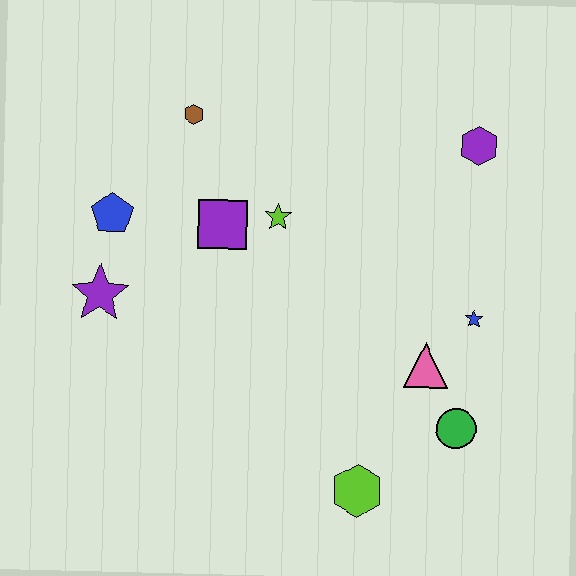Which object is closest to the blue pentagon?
The purple star is closest to the blue pentagon.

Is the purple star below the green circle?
No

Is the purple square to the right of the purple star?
Yes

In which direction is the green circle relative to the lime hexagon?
The green circle is to the right of the lime hexagon.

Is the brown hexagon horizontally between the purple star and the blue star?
Yes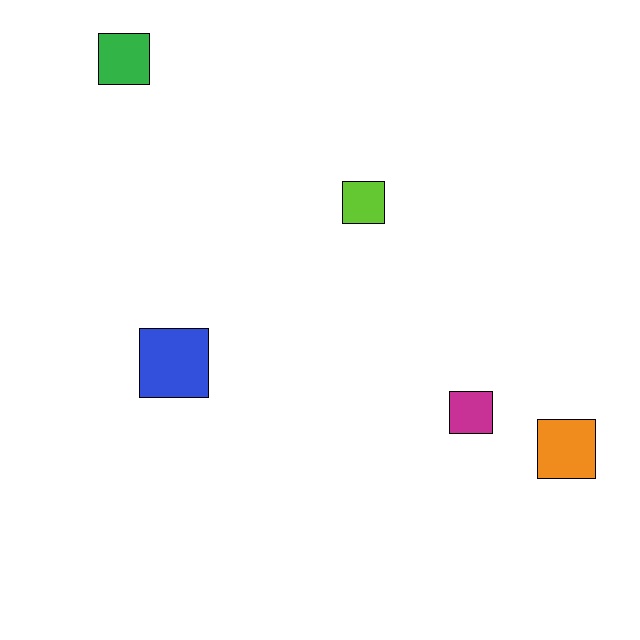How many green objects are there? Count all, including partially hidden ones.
There is 1 green object.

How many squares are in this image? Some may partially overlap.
There are 5 squares.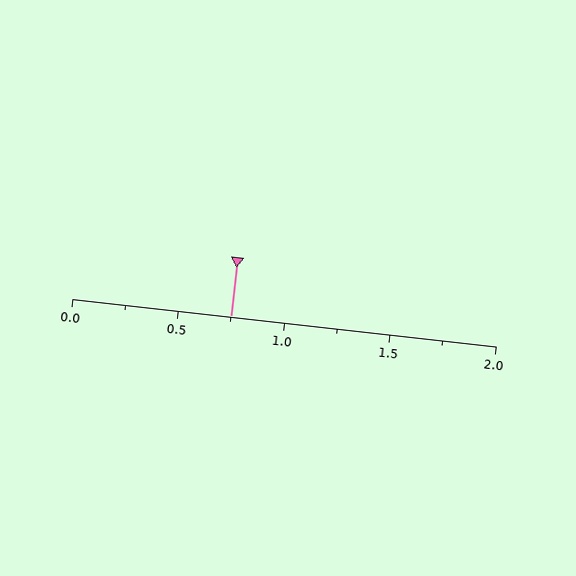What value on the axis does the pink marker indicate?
The marker indicates approximately 0.75.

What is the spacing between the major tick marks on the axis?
The major ticks are spaced 0.5 apart.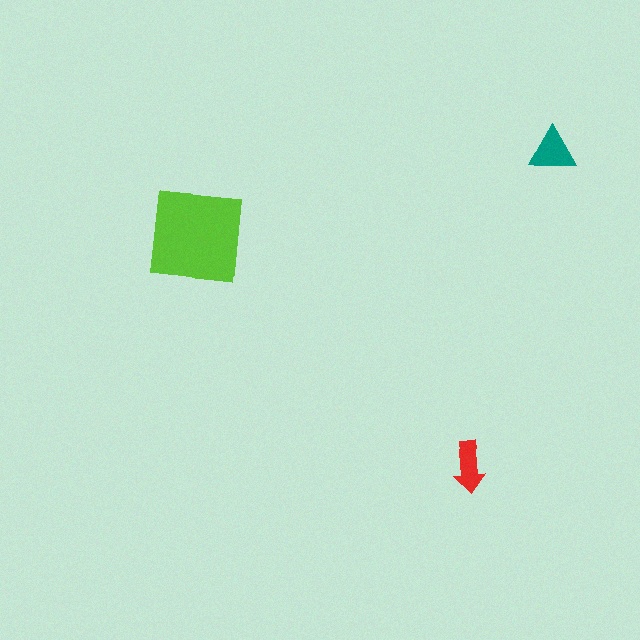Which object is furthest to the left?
The lime square is leftmost.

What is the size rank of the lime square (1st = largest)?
1st.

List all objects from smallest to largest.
The red arrow, the teal triangle, the lime square.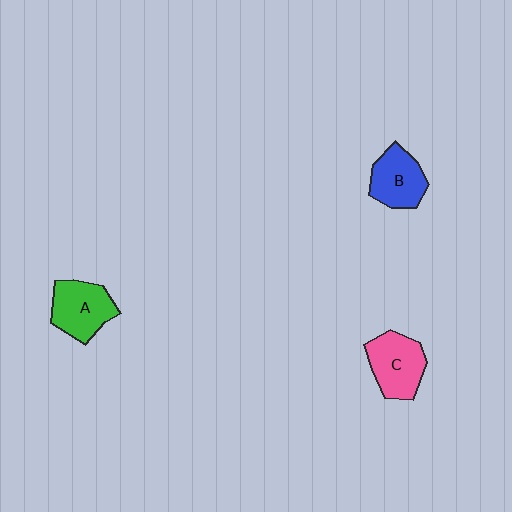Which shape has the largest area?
Shape C (pink).